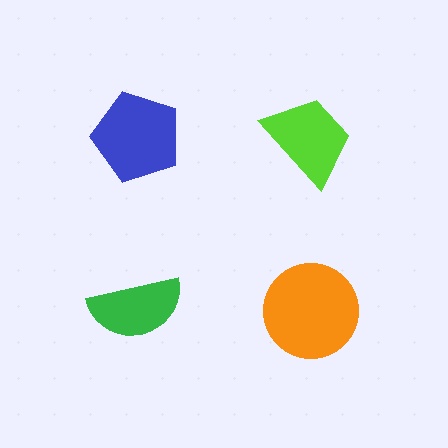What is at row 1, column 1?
A blue pentagon.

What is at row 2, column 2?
An orange circle.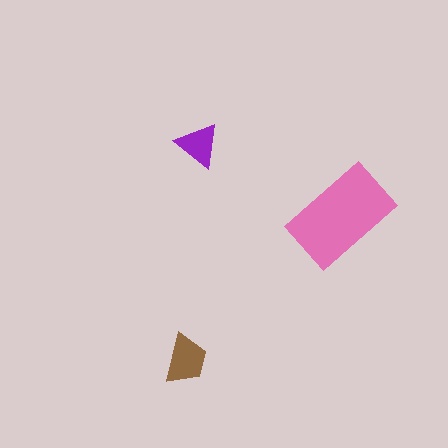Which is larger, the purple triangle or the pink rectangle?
The pink rectangle.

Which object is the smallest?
The purple triangle.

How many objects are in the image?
There are 3 objects in the image.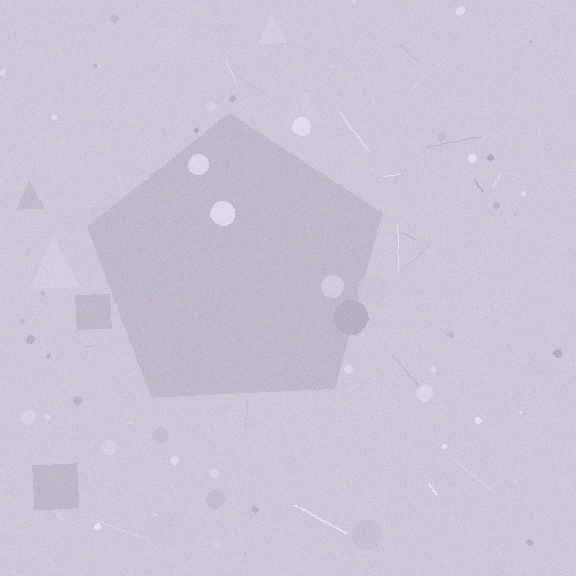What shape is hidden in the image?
A pentagon is hidden in the image.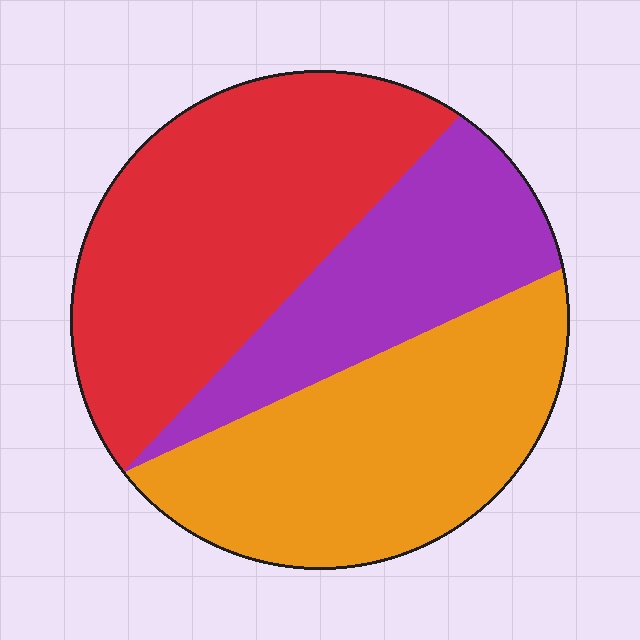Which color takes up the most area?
Red, at roughly 40%.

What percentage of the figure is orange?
Orange takes up between a third and a half of the figure.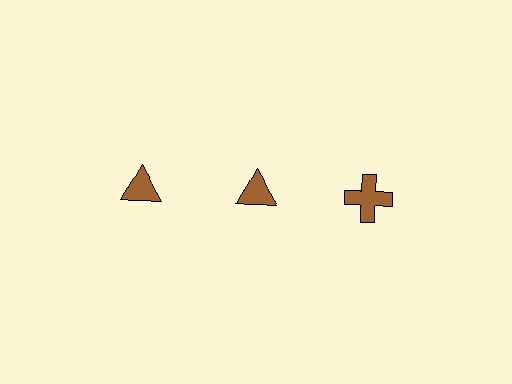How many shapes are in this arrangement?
There are 3 shapes arranged in a grid pattern.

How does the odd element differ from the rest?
It has a different shape: cross instead of triangle.